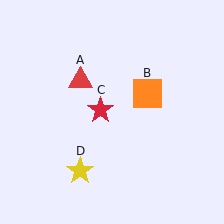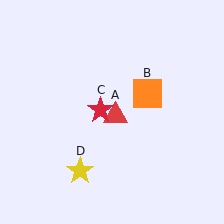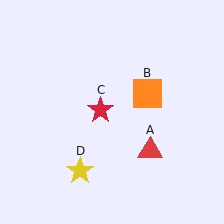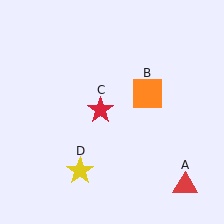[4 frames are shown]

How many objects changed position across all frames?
1 object changed position: red triangle (object A).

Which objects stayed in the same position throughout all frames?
Orange square (object B) and red star (object C) and yellow star (object D) remained stationary.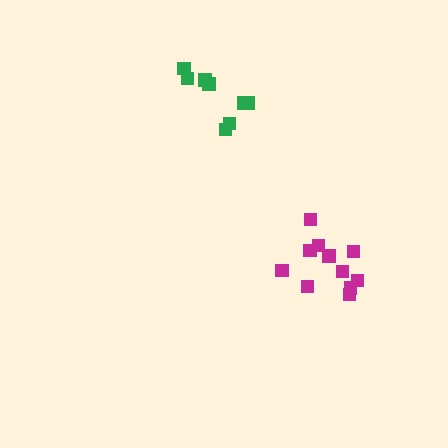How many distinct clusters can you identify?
There are 2 distinct clusters.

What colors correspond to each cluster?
The clusters are colored: magenta, green.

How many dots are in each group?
Group 1: 11 dots, Group 2: 8 dots (19 total).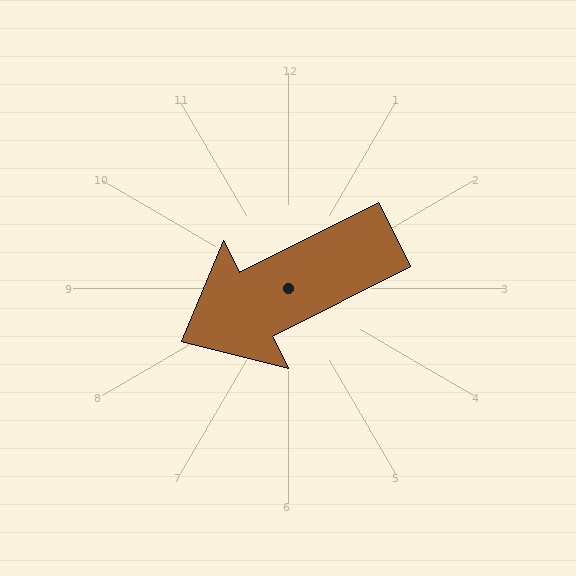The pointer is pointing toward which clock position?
Roughly 8 o'clock.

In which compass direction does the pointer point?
Southwest.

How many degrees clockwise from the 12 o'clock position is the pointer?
Approximately 243 degrees.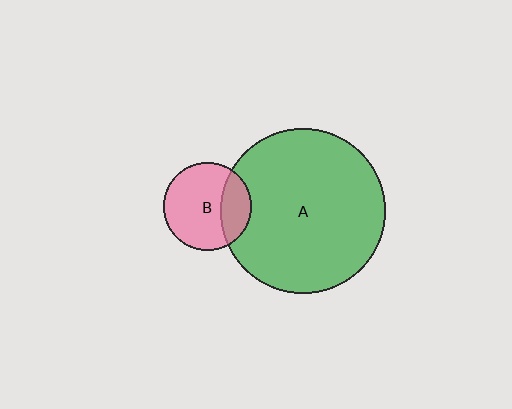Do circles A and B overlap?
Yes.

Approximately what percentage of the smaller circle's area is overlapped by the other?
Approximately 25%.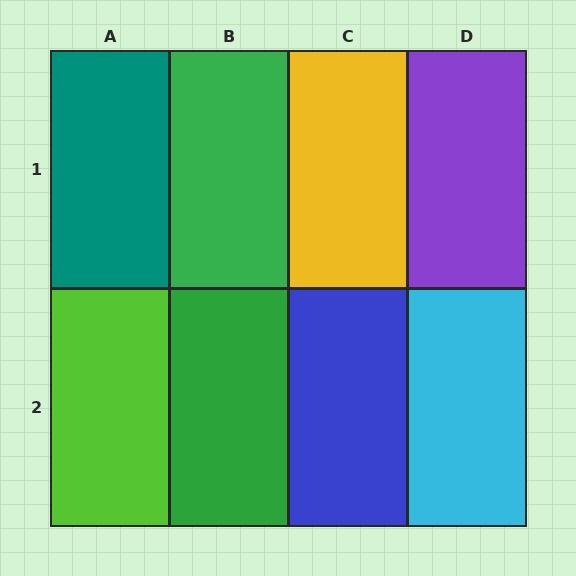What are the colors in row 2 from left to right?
Lime, green, blue, cyan.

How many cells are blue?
1 cell is blue.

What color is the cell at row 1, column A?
Teal.